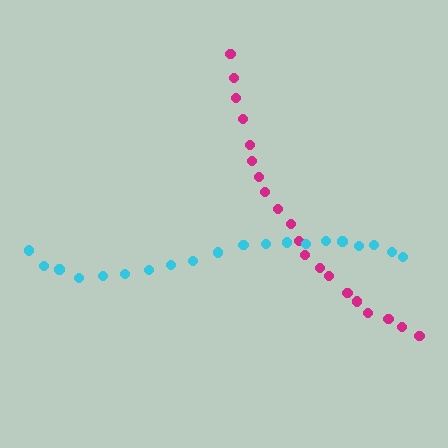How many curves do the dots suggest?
There are 2 distinct paths.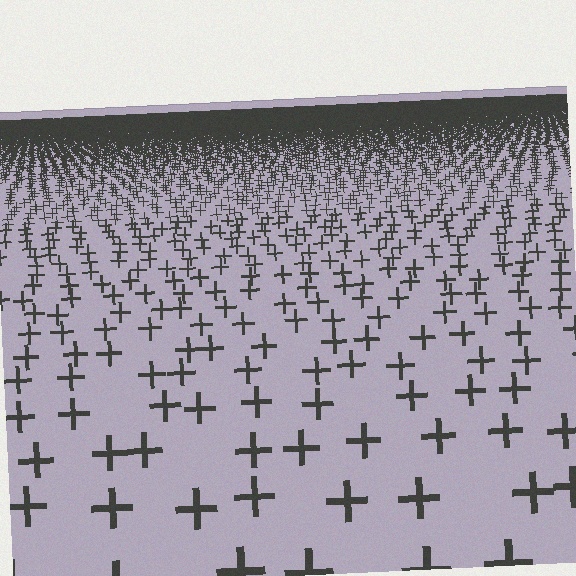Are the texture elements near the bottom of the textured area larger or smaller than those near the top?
Larger. Near the bottom, elements are closer to the viewer and appear at a bigger on-screen size.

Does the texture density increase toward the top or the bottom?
Density increases toward the top.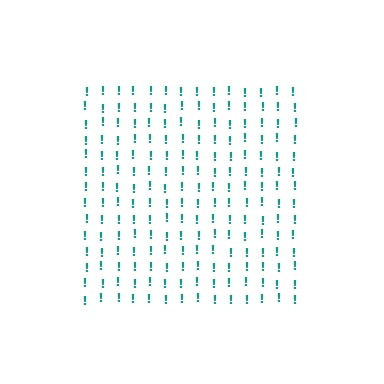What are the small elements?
The small elements are exclamation marks.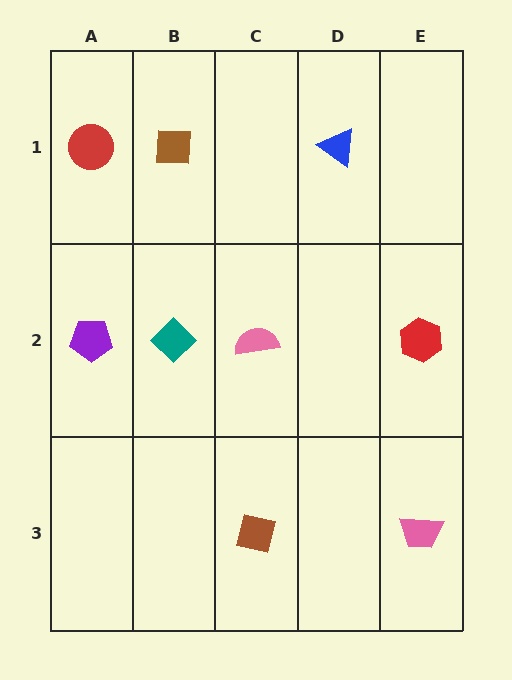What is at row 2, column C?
A pink semicircle.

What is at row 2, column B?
A teal diamond.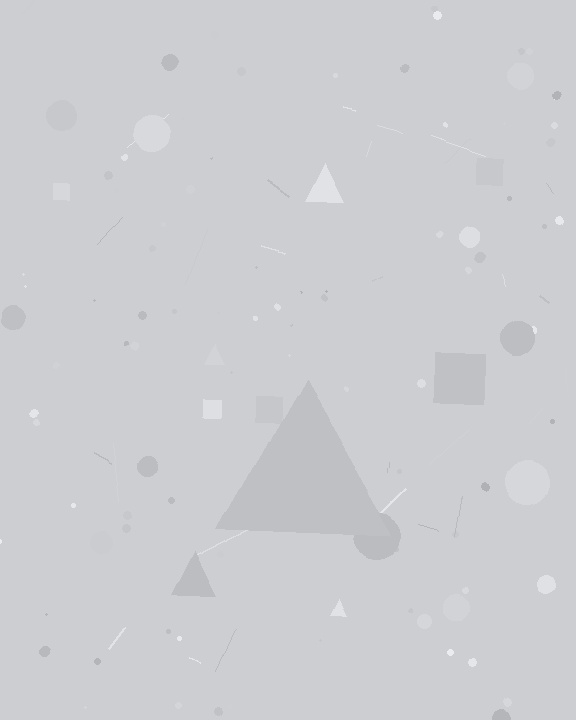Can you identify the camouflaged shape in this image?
The camouflaged shape is a triangle.